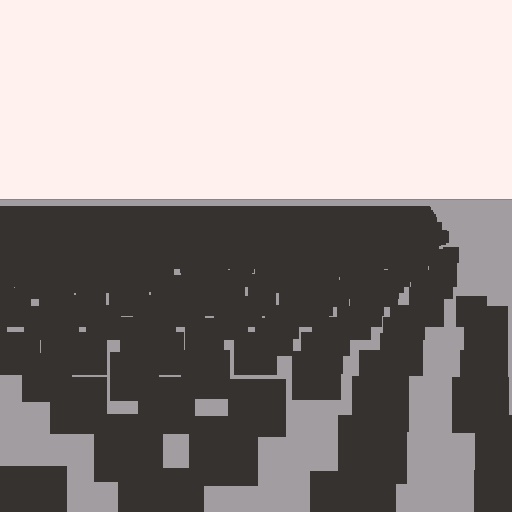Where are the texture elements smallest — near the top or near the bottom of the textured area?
Near the top.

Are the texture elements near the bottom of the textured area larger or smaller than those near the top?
Larger. Near the bottom, elements are closer to the viewer and appear at a bigger on-screen size.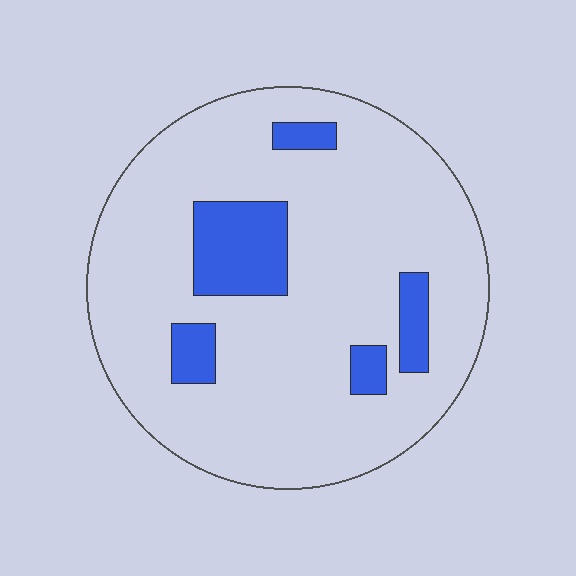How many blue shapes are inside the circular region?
5.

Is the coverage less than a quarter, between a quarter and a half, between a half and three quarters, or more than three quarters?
Less than a quarter.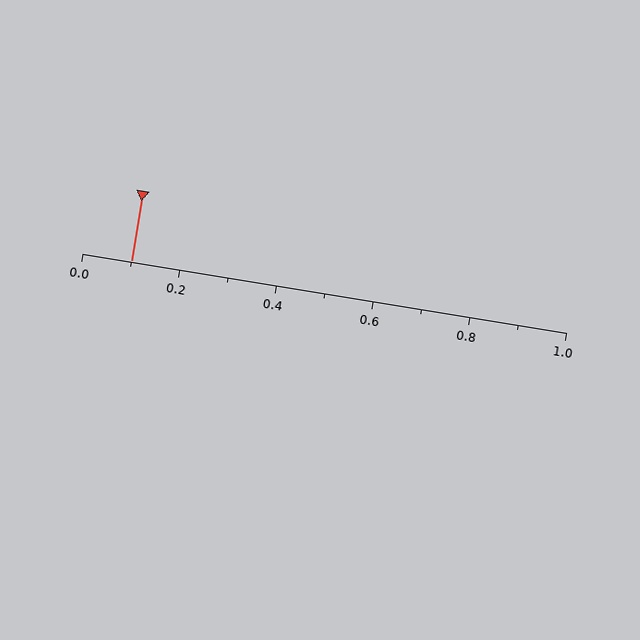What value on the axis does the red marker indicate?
The marker indicates approximately 0.1.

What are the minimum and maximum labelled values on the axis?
The axis runs from 0.0 to 1.0.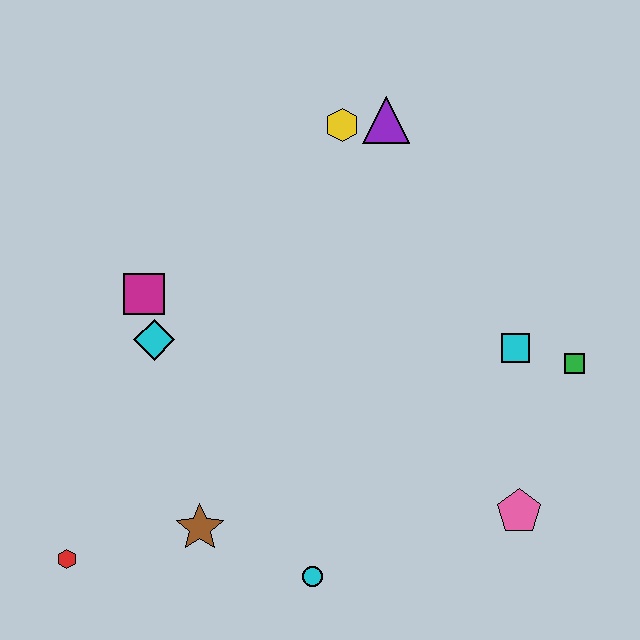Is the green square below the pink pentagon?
No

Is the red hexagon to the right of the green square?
No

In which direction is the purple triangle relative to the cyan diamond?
The purple triangle is to the right of the cyan diamond.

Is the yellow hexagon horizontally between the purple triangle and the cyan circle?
Yes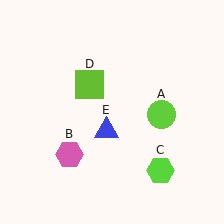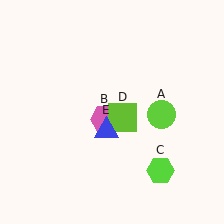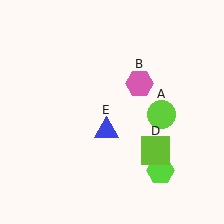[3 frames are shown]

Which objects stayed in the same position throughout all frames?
Lime circle (object A) and lime hexagon (object C) and blue triangle (object E) remained stationary.